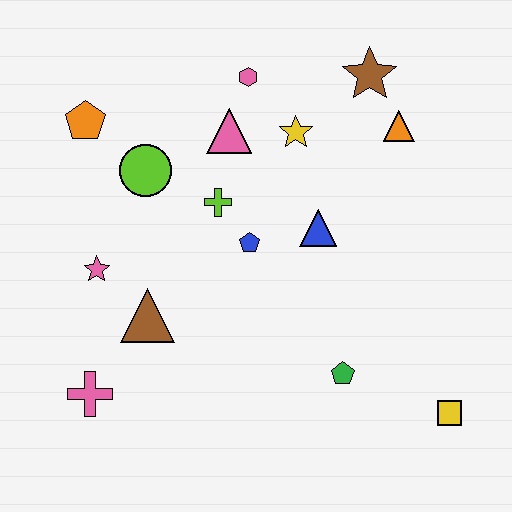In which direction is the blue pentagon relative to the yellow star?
The blue pentagon is below the yellow star.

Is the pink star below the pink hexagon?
Yes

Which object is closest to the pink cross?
The brown triangle is closest to the pink cross.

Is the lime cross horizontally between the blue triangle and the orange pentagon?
Yes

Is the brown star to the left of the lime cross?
No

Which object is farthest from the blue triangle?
The pink cross is farthest from the blue triangle.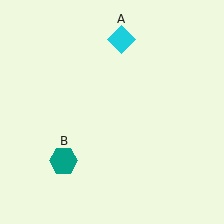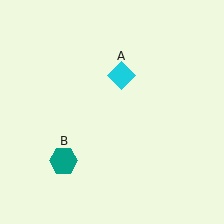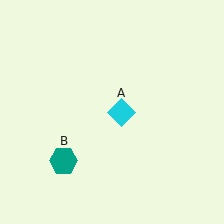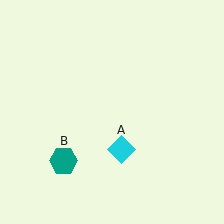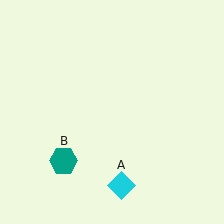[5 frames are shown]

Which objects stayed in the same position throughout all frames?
Teal hexagon (object B) remained stationary.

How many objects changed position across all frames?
1 object changed position: cyan diamond (object A).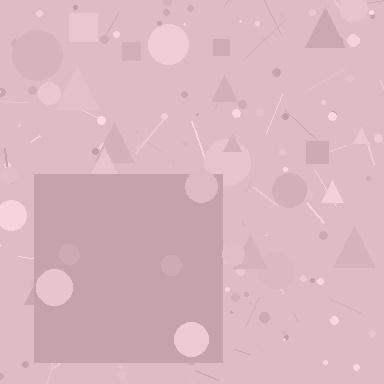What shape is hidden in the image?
A square is hidden in the image.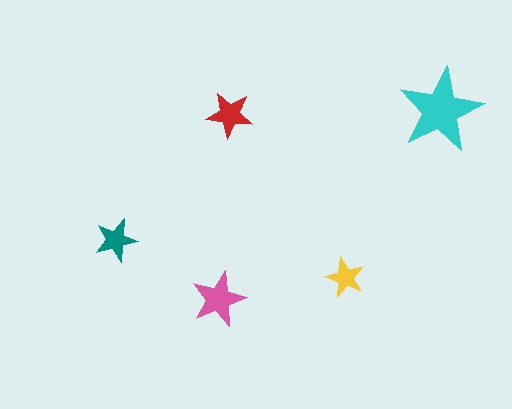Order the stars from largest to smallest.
the cyan one, the pink one, the red one, the teal one, the yellow one.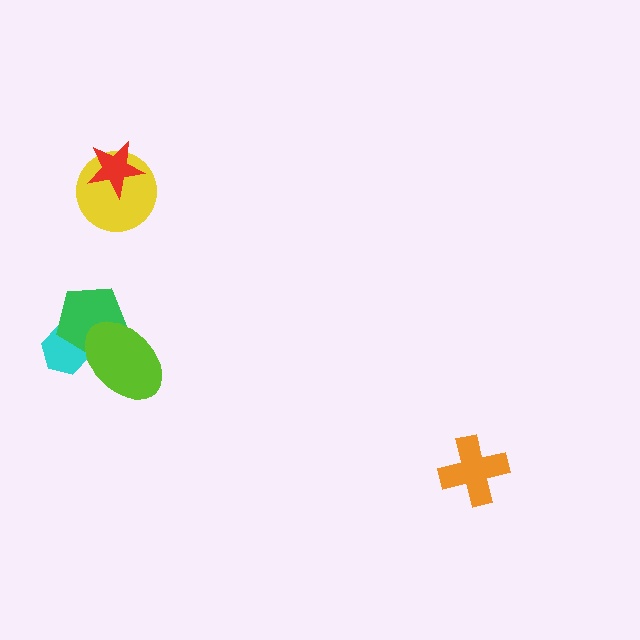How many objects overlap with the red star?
1 object overlaps with the red star.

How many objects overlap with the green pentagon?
2 objects overlap with the green pentagon.